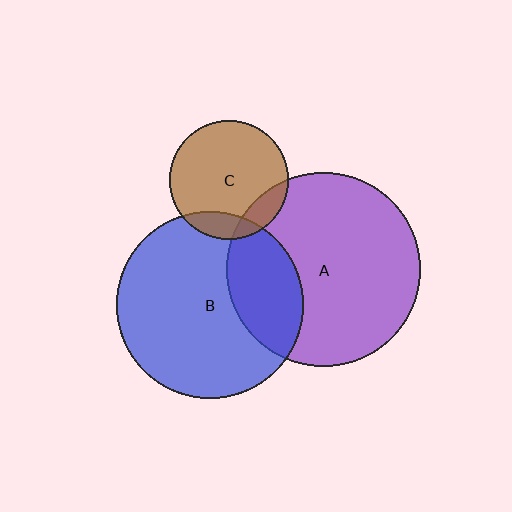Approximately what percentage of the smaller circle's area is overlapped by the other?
Approximately 15%.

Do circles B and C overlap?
Yes.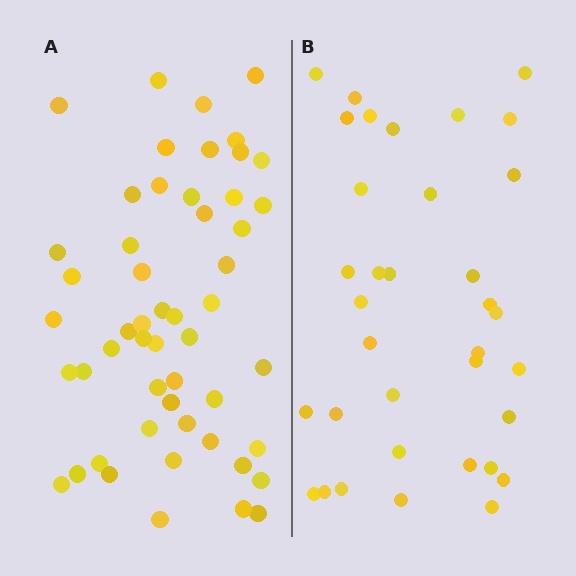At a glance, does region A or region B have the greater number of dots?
Region A (the left region) has more dots.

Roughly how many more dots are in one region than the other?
Region A has approximately 15 more dots than region B.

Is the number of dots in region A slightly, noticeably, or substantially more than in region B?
Region A has substantially more. The ratio is roughly 1.5 to 1.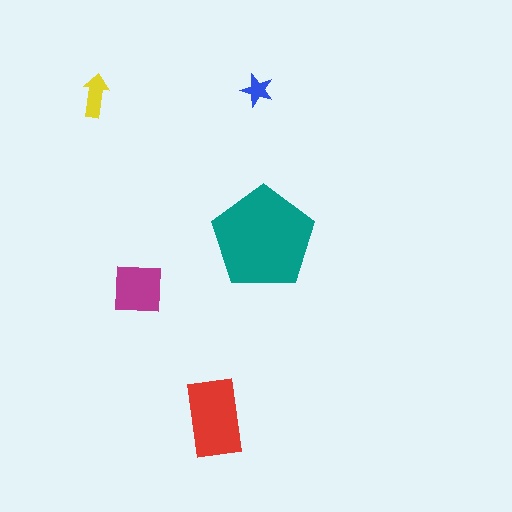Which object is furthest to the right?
The teal pentagon is rightmost.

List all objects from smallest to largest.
The blue star, the yellow arrow, the magenta square, the red rectangle, the teal pentagon.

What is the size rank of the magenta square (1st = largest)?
3rd.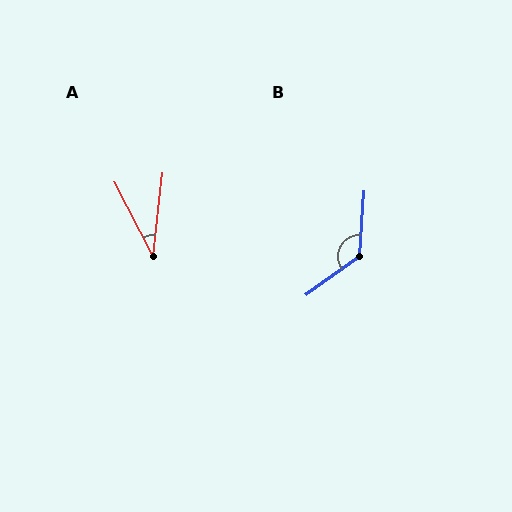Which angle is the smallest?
A, at approximately 34 degrees.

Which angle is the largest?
B, at approximately 130 degrees.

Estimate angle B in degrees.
Approximately 130 degrees.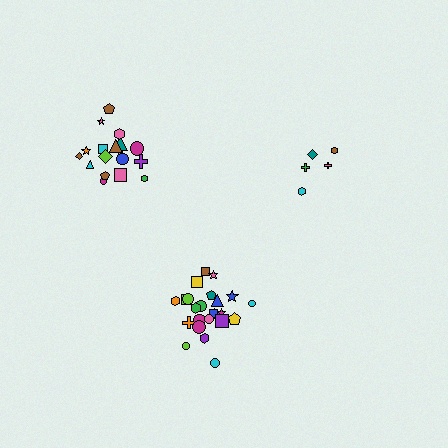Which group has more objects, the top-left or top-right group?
The top-left group.